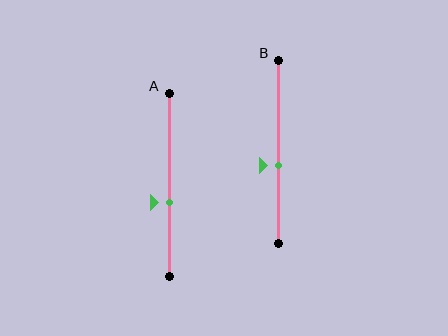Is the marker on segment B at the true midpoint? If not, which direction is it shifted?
No, the marker on segment B is shifted downward by about 7% of the segment length.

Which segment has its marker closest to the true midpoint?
Segment B has its marker closest to the true midpoint.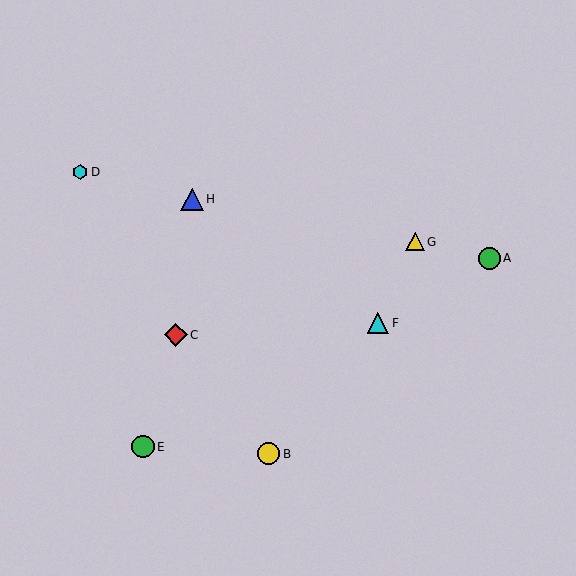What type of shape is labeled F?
Shape F is a cyan triangle.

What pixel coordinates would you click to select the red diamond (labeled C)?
Click at (176, 335) to select the red diamond C.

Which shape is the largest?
The red diamond (labeled C) is the largest.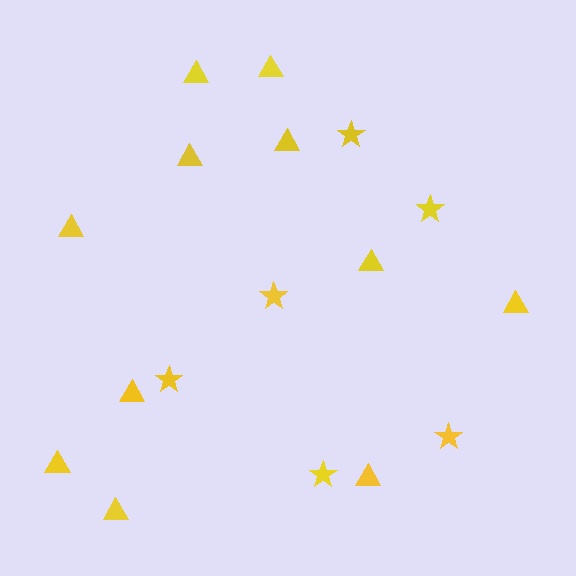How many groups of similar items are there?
There are 2 groups: one group of triangles (11) and one group of stars (6).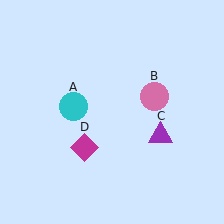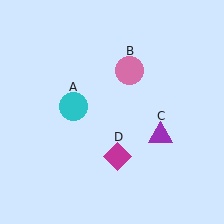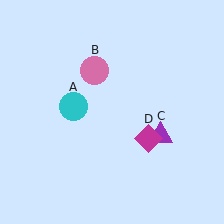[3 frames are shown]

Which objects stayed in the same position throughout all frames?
Cyan circle (object A) and purple triangle (object C) remained stationary.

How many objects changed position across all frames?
2 objects changed position: pink circle (object B), magenta diamond (object D).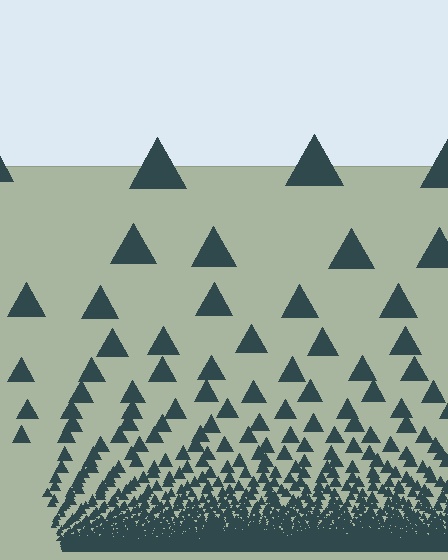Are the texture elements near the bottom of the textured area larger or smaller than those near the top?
Smaller. The gradient is inverted — elements near the bottom are smaller and denser.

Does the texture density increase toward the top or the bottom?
Density increases toward the bottom.